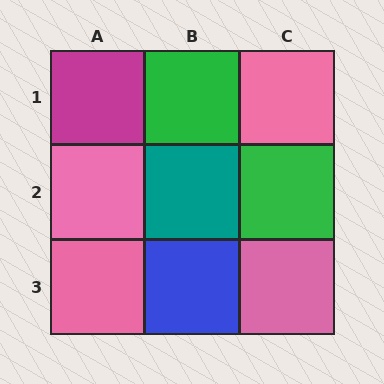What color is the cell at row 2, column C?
Green.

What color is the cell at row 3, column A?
Pink.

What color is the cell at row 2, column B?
Teal.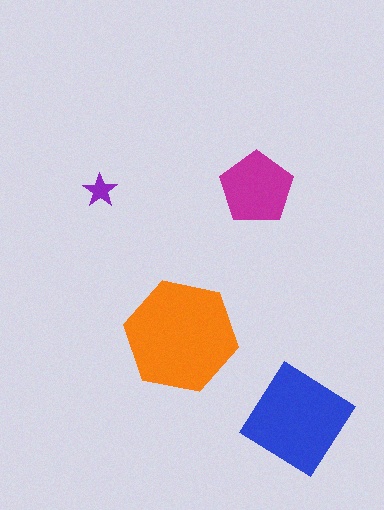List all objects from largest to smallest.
The orange hexagon, the blue diamond, the magenta pentagon, the purple star.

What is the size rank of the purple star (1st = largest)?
4th.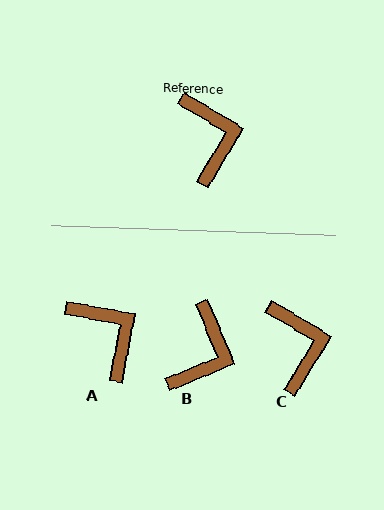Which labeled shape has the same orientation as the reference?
C.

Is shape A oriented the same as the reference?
No, it is off by about 21 degrees.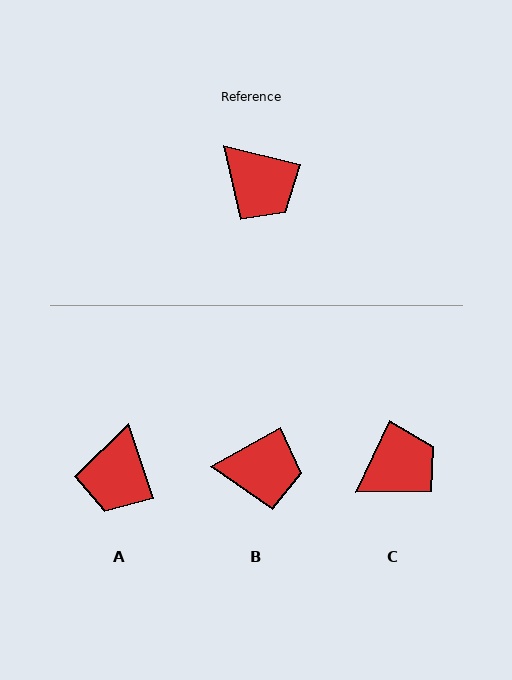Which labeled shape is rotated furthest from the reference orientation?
C, about 78 degrees away.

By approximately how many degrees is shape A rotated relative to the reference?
Approximately 58 degrees clockwise.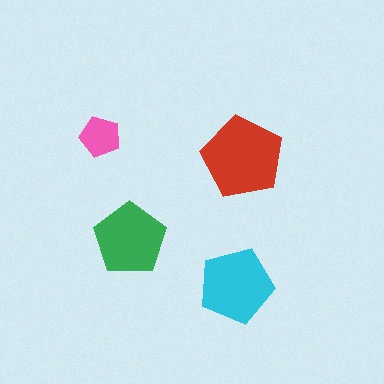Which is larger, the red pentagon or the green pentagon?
The red one.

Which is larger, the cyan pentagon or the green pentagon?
The cyan one.